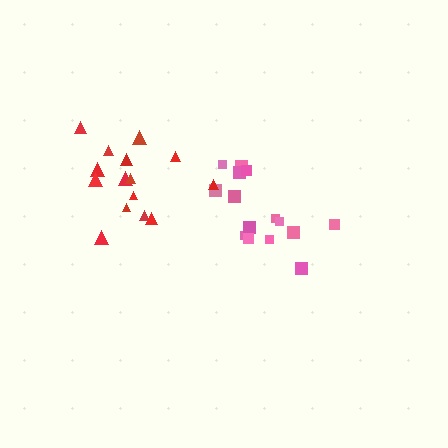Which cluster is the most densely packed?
Pink.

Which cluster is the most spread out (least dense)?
Red.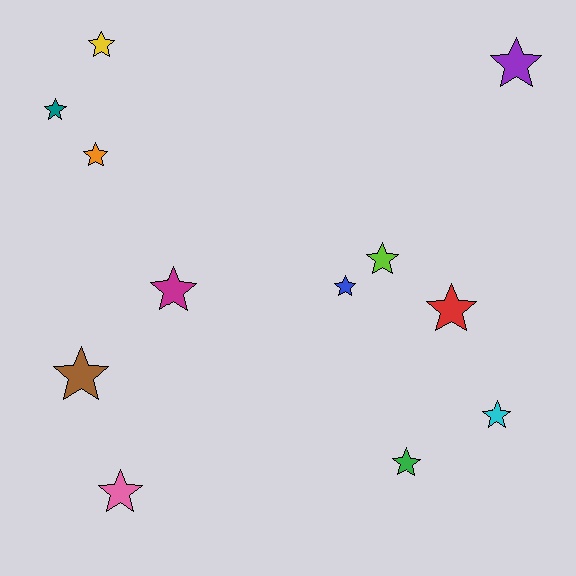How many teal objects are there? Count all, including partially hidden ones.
There is 1 teal object.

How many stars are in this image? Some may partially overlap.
There are 12 stars.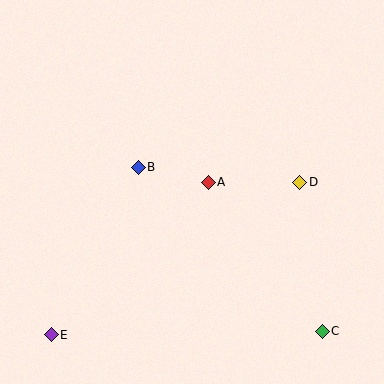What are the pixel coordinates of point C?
Point C is at (322, 331).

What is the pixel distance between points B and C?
The distance between B and C is 247 pixels.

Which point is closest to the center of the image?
Point A at (208, 182) is closest to the center.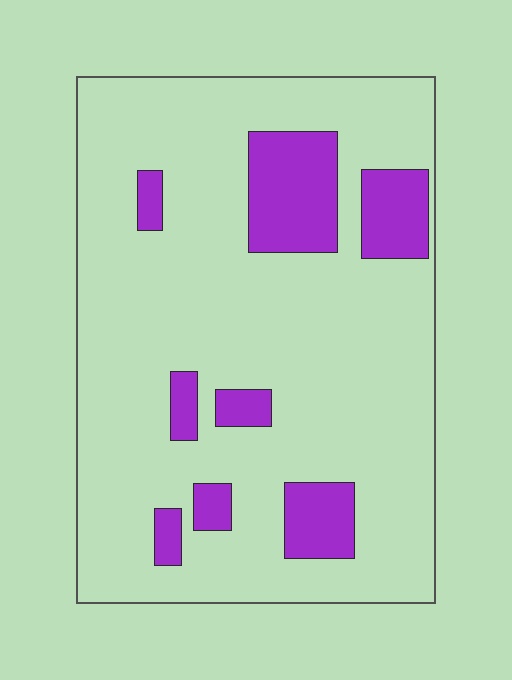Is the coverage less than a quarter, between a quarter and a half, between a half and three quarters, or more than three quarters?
Less than a quarter.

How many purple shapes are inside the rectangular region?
8.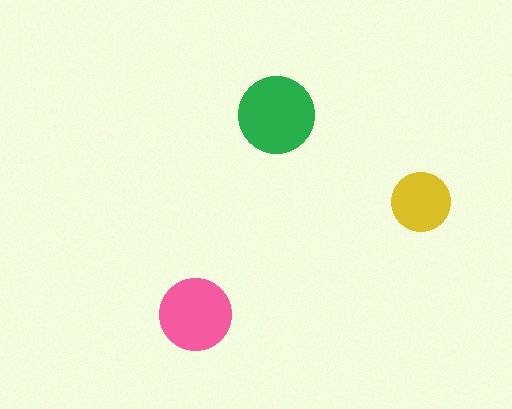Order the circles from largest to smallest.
the green one, the pink one, the yellow one.